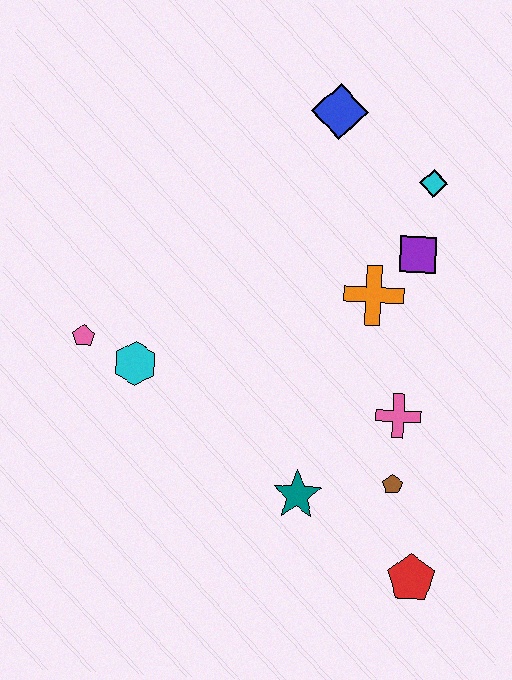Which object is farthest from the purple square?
The pink pentagon is farthest from the purple square.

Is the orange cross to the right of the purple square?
No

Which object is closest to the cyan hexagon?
The pink pentagon is closest to the cyan hexagon.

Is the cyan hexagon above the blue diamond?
No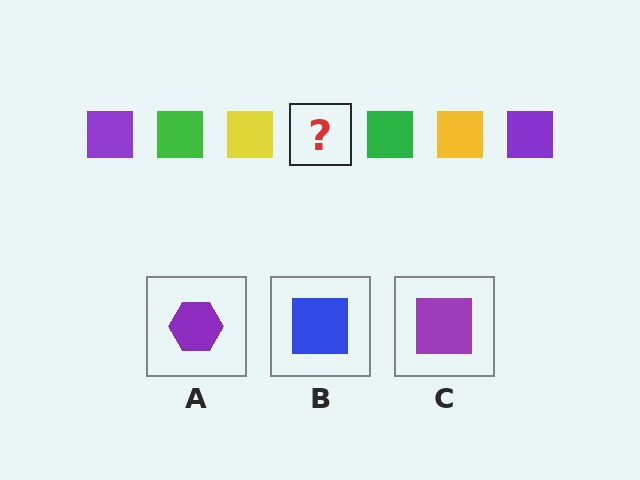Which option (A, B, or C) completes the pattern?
C.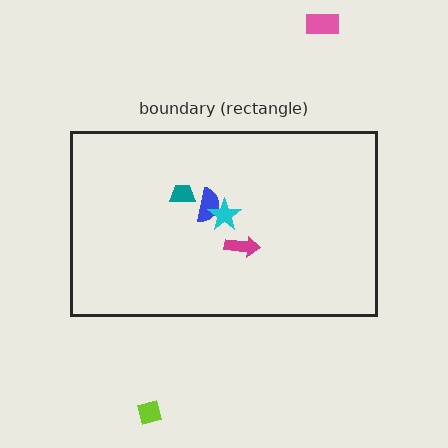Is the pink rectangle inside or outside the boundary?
Outside.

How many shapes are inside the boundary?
4 inside, 2 outside.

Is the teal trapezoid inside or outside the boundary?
Inside.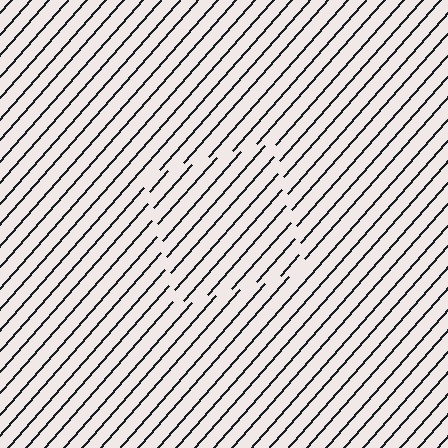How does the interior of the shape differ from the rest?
The interior of the shape contains the same grating, shifted by half a period — the contour is defined by the phase discontinuity where line-ends from the inner and outer gratings abut.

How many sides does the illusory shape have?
4 sides — the line-ends trace a square.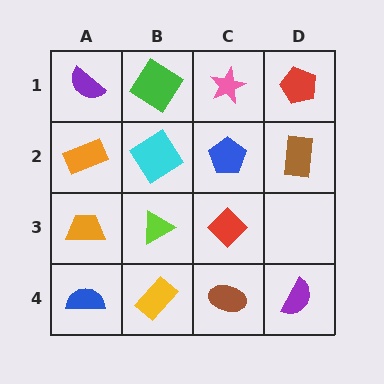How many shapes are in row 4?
4 shapes.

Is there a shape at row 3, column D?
No, that cell is empty.